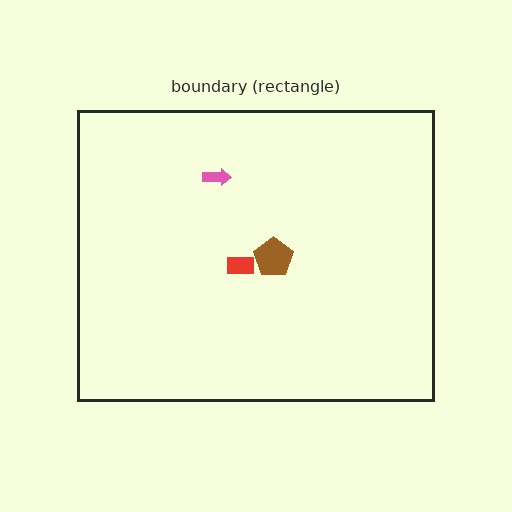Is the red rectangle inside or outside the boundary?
Inside.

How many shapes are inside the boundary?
3 inside, 0 outside.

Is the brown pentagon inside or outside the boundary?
Inside.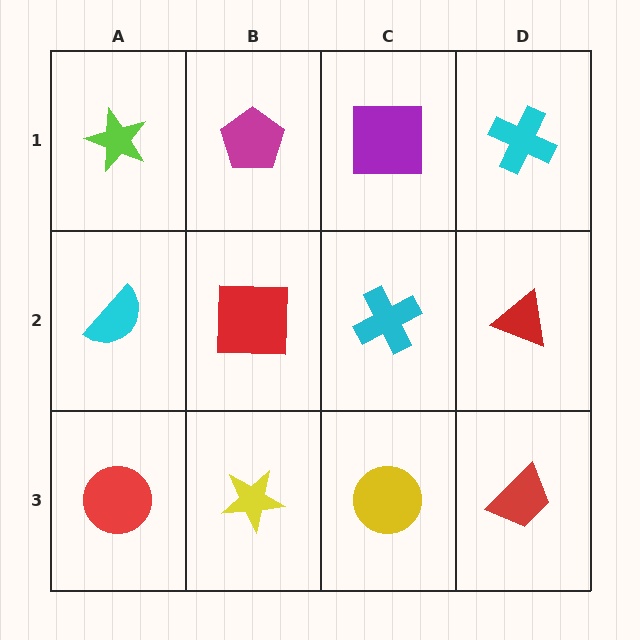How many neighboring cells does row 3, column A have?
2.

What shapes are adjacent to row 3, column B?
A red square (row 2, column B), a red circle (row 3, column A), a yellow circle (row 3, column C).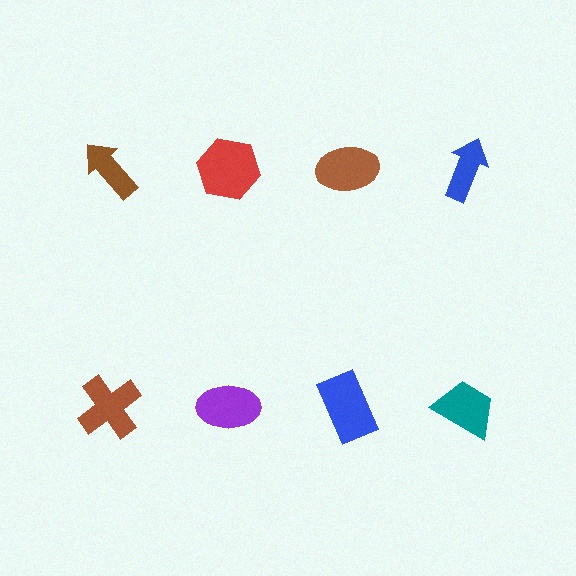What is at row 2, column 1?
A brown cross.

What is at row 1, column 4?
A blue arrow.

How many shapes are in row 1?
4 shapes.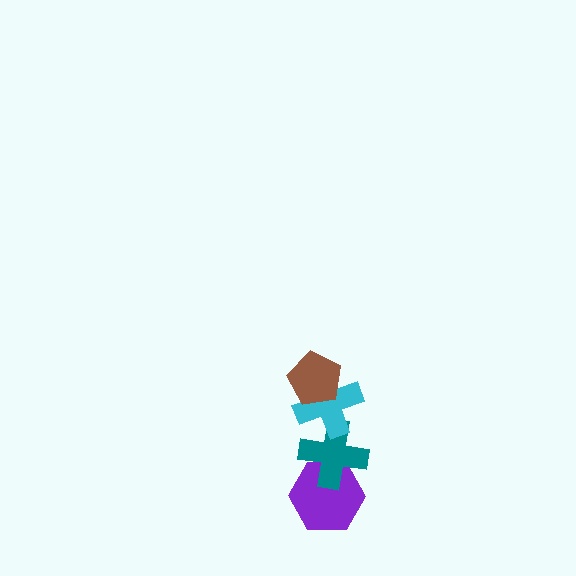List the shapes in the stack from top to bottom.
From top to bottom: the brown pentagon, the cyan cross, the teal cross, the purple hexagon.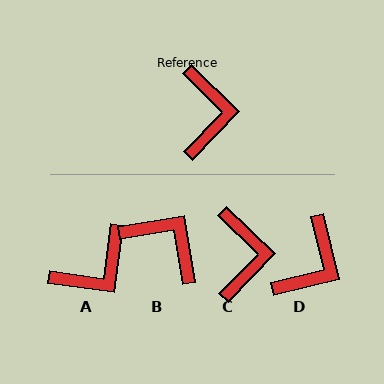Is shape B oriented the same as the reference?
No, it is off by about 54 degrees.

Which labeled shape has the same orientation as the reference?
C.